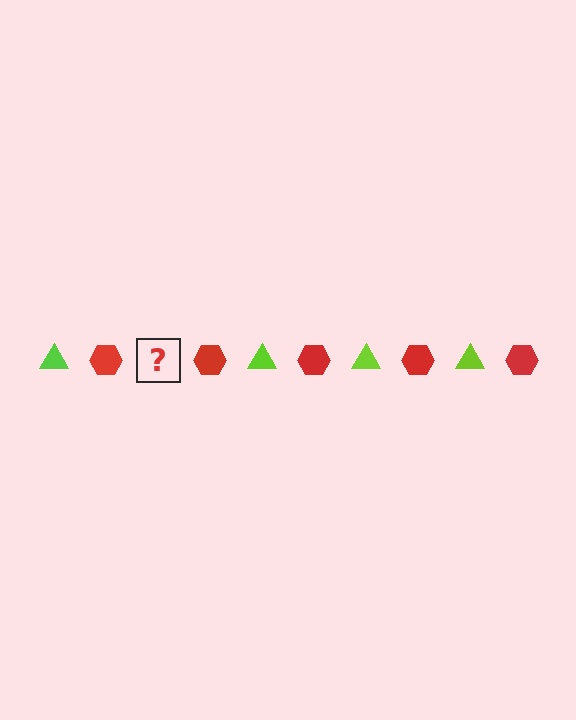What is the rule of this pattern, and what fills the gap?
The rule is that the pattern alternates between lime triangle and red hexagon. The gap should be filled with a lime triangle.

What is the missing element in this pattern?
The missing element is a lime triangle.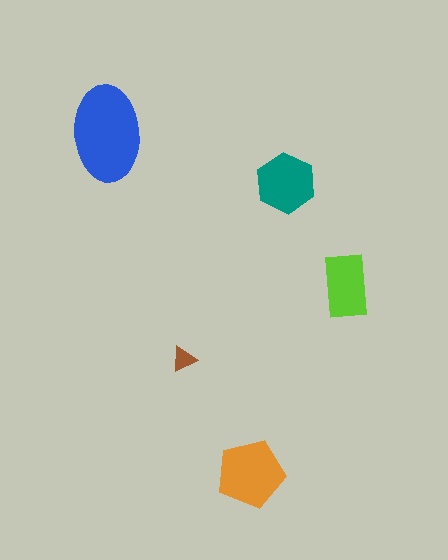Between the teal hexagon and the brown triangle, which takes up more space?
The teal hexagon.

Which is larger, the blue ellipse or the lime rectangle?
The blue ellipse.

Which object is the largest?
The blue ellipse.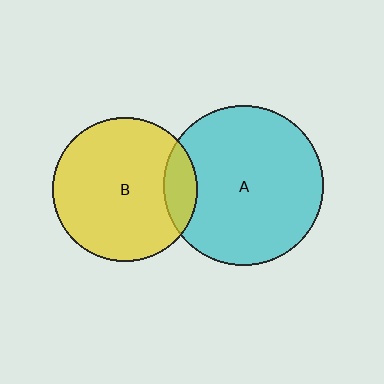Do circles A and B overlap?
Yes.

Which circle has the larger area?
Circle A (cyan).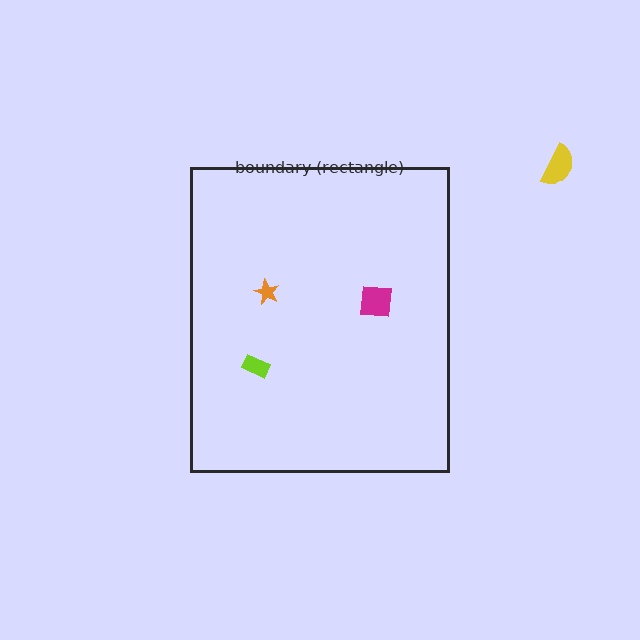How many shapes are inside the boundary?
3 inside, 1 outside.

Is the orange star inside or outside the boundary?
Inside.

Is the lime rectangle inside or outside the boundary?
Inside.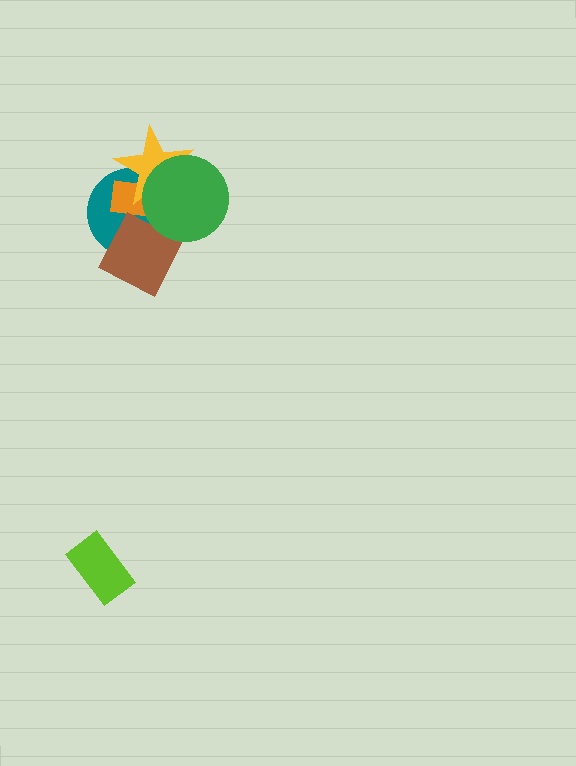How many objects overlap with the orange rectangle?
4 objects overlap with the orange rectangle.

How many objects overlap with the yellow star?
3 objects overlap with the yellow star.